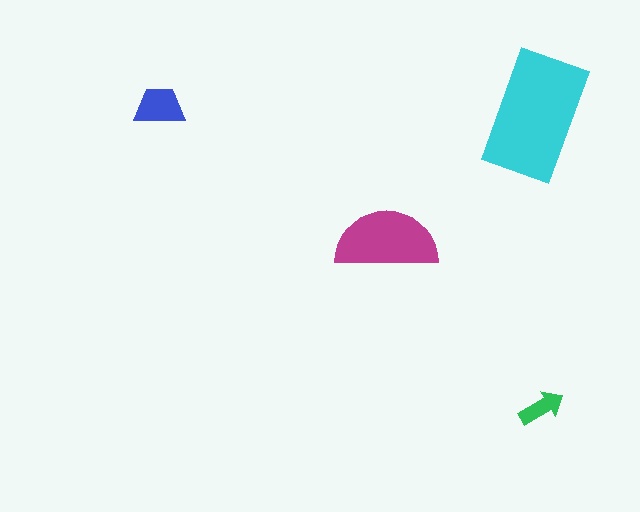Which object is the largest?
The cyan rectangle.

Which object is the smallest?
The green arrow.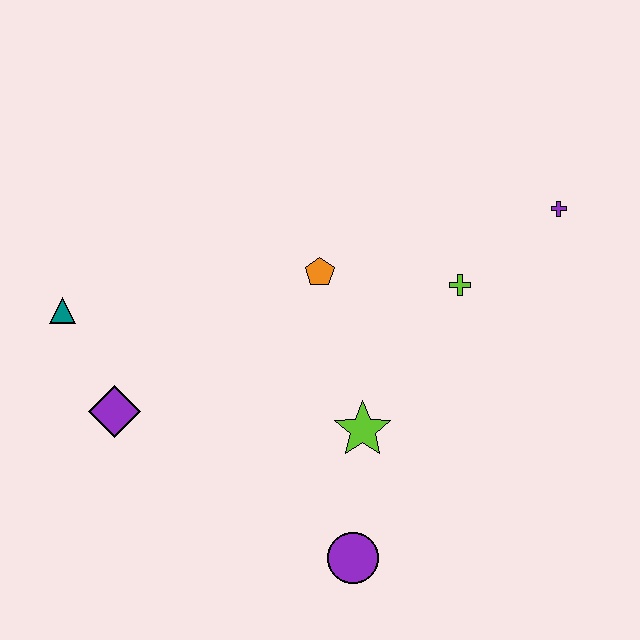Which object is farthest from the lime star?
The teal triangle is farthest from the lime star.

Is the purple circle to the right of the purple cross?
No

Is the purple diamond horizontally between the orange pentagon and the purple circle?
No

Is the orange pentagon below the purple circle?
No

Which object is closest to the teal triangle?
The purple diamond is closest to the teal triangle.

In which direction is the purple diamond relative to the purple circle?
The purple diamond is to the left of the purple circle.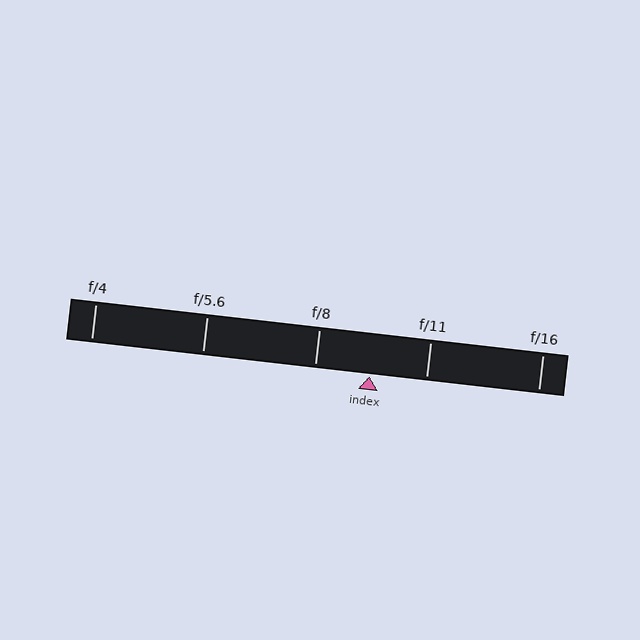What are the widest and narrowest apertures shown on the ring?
The widest aperture shown is f/4 and the narrowest is f/16.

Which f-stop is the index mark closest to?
The index mark is closest to f/8.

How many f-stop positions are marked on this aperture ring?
There are 5 f-stop positions marked.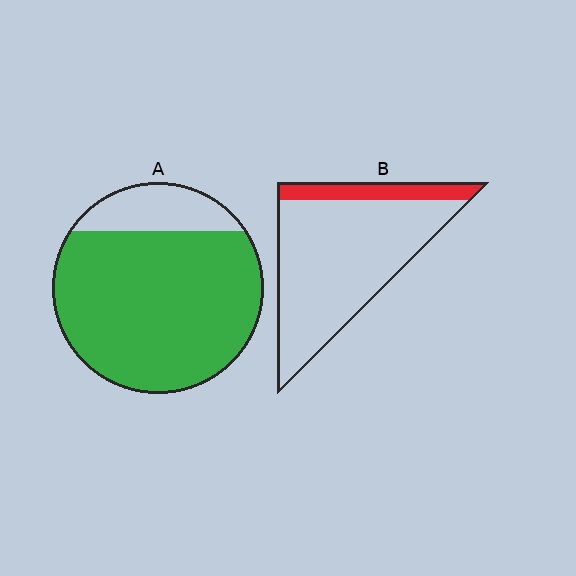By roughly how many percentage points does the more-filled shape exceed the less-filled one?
By roughly 65 percentage points (A over B).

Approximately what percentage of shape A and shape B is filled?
A is approximately 85% and B is approximately 15%.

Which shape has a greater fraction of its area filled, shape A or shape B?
Shape A.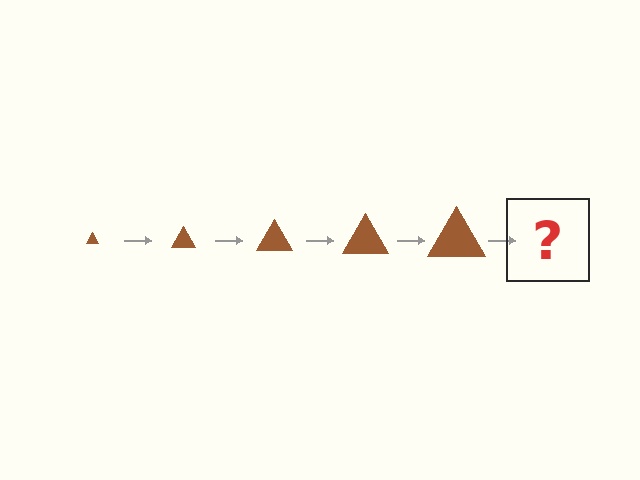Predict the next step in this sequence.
The next step is a brown triangle, larger than the previous one.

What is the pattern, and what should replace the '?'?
The pattern is that the triangle gets progressively larger each step. The '?' should be a brown triangle, larger than the previous one.